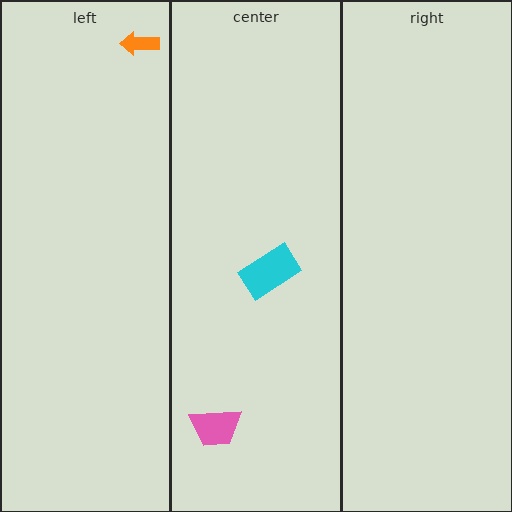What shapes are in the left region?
The orange arrow.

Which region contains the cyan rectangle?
The center region.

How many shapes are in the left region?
1.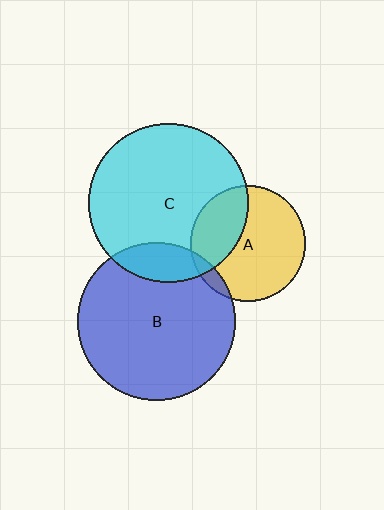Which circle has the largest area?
Circle C (cyan).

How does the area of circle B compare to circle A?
Approximately 1.9 times.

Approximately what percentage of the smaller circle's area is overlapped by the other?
Approximately 35%.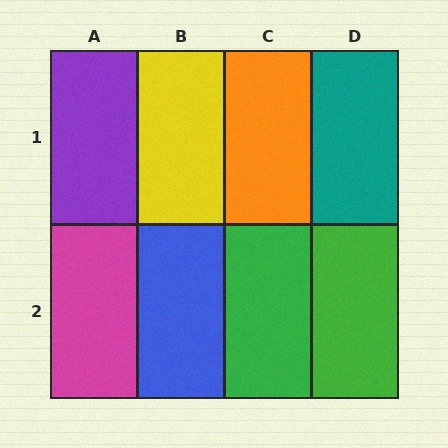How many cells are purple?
1 cell is purple.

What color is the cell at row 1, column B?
Yellow.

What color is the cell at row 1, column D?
Teal.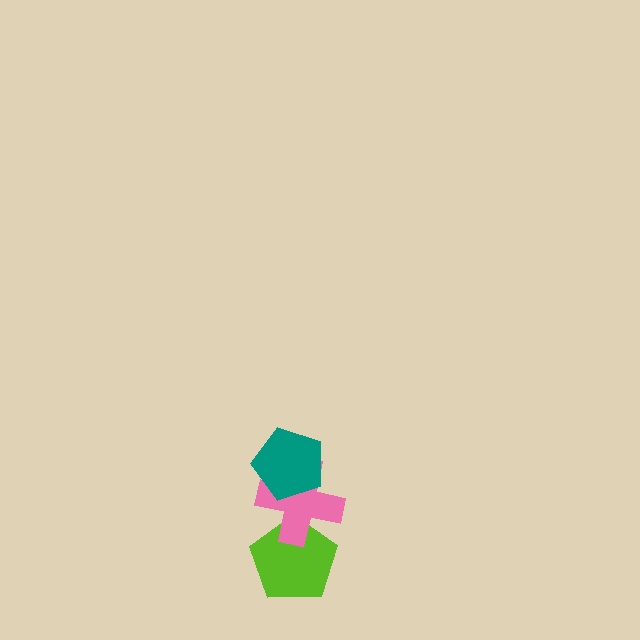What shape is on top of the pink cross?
The teal pentagon is on top of the pink cross.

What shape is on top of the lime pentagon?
The pink cross is on top of the lime pentagon.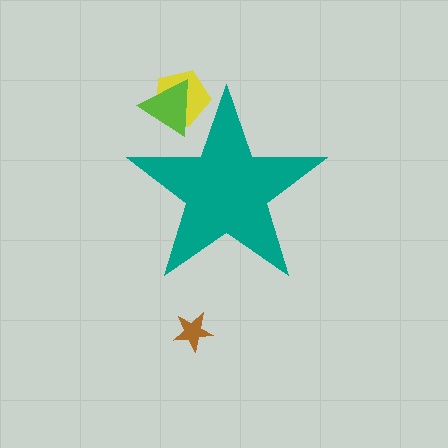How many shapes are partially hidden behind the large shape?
2 shapes are partially hidden.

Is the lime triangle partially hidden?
Yes, the lime triangle is partially hidden behind the teal star.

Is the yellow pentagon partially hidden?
Yes, the yellow pentagon is partially hidden behind the teal star.